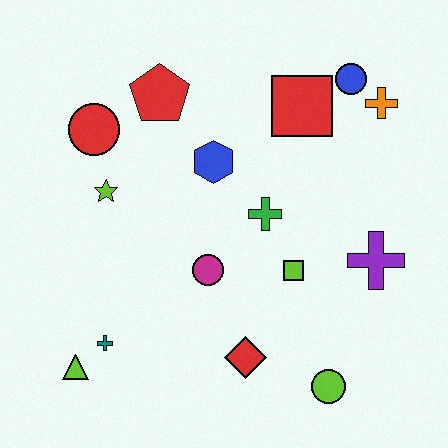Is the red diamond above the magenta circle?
No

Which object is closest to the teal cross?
The lime triangle is closest to the teal cross.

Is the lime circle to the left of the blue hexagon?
No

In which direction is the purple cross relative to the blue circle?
The purple cross is below the blue circle.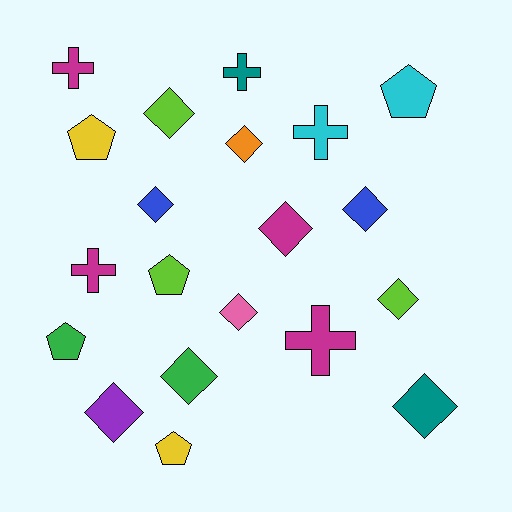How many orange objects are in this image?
There is 1 orange object.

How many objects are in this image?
There are 20 objects.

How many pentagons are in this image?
There are 5 pentagons.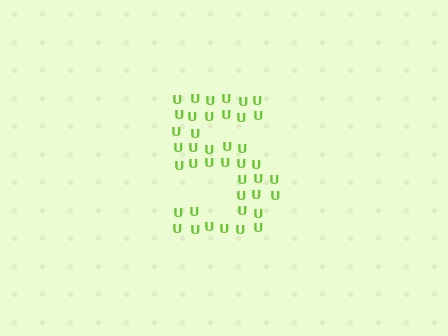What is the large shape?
The large shape is the digit 5.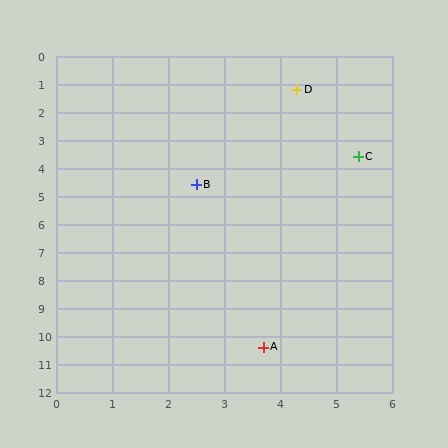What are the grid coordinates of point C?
Point C is at approximately (5.4, 3.6).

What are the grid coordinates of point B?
Point B is at approximately (2.5, 4.6).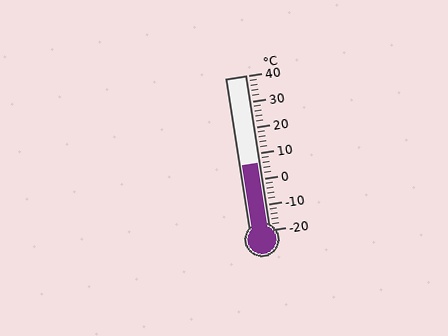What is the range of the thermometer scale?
The thermometer scale ranges from -20°C to 40°C.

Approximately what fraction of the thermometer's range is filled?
The thermometer is filled to approximately 45% of its range.